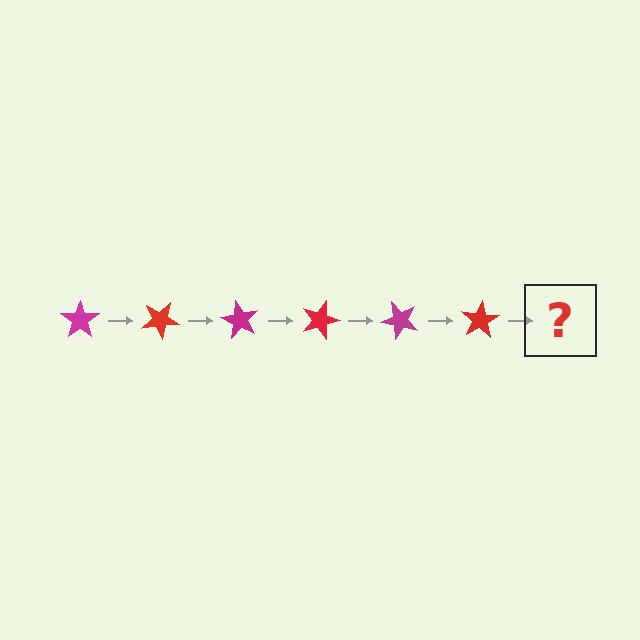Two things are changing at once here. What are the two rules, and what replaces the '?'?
The two rules are that it rotates 30 degrees each step and the color cycles through magenta and red. The '?' should be a magenta star, rotated 180 degrees from the start.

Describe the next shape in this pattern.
It should be a magenta star, rotated 180 degrees from the start.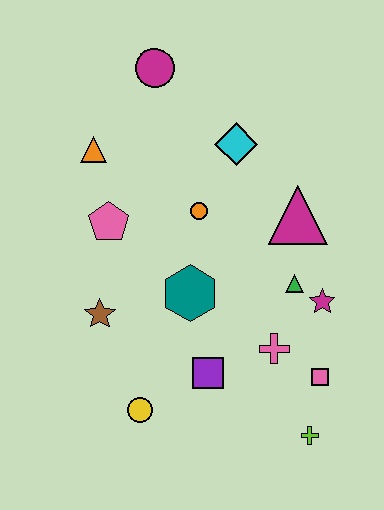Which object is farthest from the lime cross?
The magenta circle is farthest from the lime cross.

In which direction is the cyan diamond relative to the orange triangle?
The cyan diamond is to the right of the orange triangle.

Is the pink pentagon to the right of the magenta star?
No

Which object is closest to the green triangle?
The magenta star is closest to the green triangle.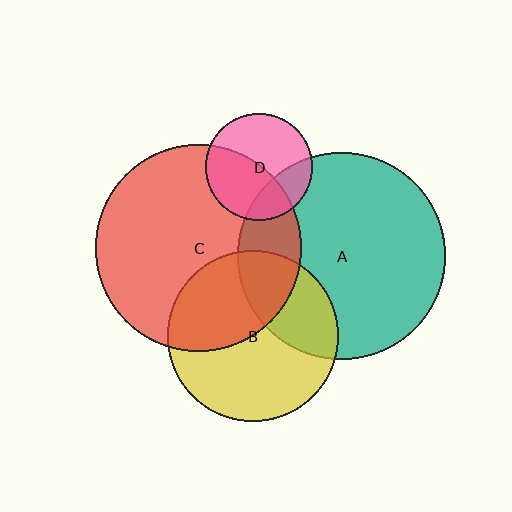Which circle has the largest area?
Circle A (teal).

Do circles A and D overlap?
Yes.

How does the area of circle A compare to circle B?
Approximately 1.5 times.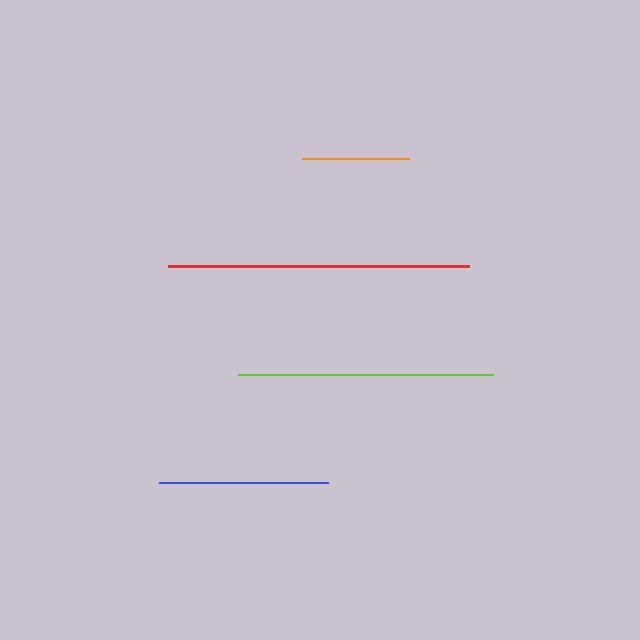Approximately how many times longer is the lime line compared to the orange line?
The lime line is approximately 2.4 times the length of the orange line.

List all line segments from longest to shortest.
From longest to shortest: red, lime, blue, orange.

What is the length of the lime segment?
The lime segment is approximately 256 pixels long.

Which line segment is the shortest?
The orange line is the shortest at approximately 107 pixels.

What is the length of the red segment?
The red segment is approximately 301 pixels long.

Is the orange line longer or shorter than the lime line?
The lime line is longer than the orange line.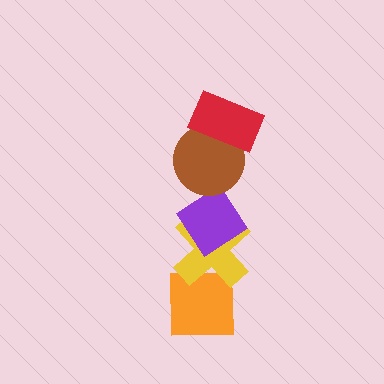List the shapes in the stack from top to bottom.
From top to bottom: the red rectangle, the brown circle, the purple diamond, the yellow cross, the orange square.